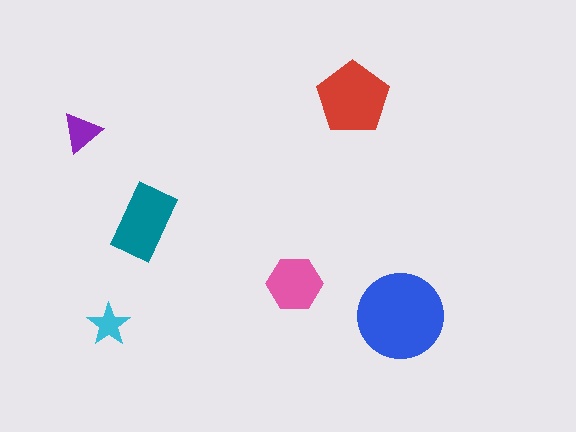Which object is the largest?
The blue circle.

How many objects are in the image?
There are 6 objects in the image.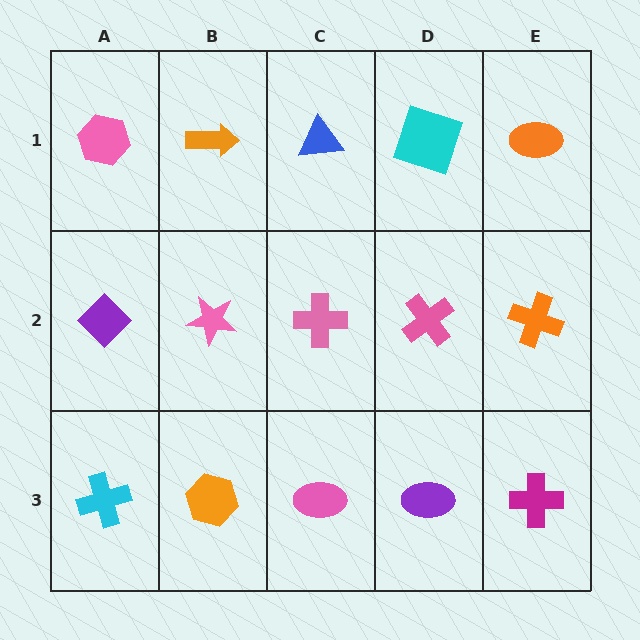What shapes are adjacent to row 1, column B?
A pink star (row 2, column B), a pink hexagon (row 1, column A), a blue triangle (row 1, column C).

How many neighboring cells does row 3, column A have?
2.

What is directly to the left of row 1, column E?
A cyan square.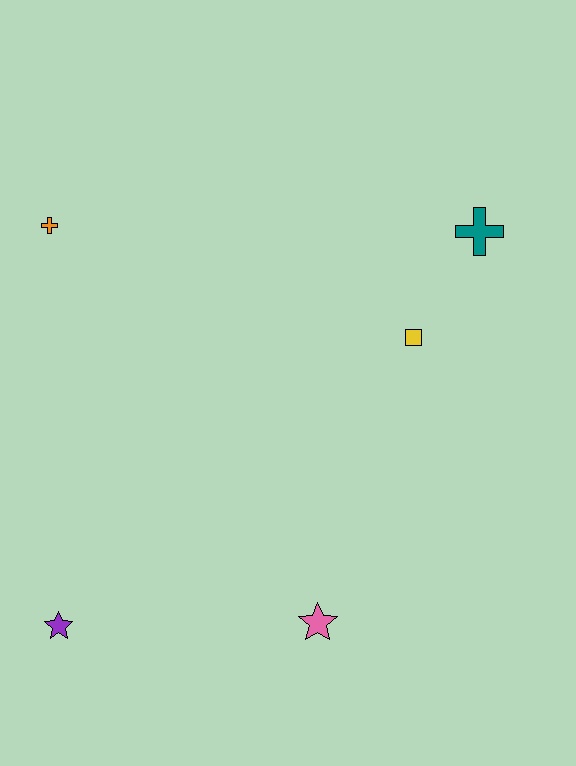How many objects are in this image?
There are 5 objects.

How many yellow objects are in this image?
There is 1 yellow object.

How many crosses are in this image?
There are 2 crosses.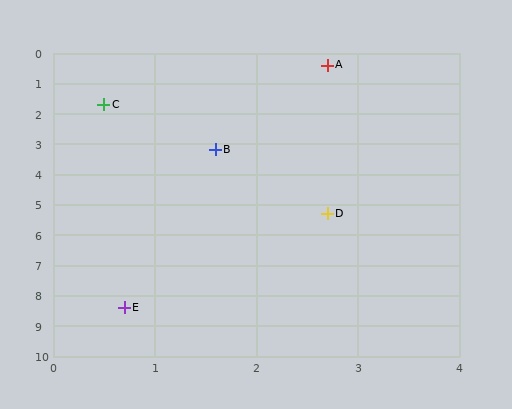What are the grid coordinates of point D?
Point D is at approximately (2.7, 5.3).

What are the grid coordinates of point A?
Point A is at approximately (2.7, 0.4).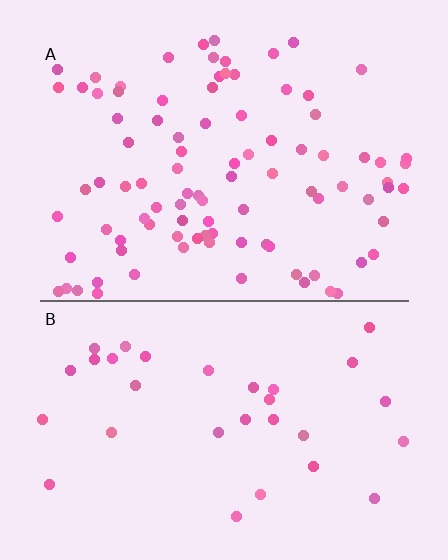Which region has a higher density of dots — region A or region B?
A (the top).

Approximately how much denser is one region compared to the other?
Approximately 3.0× — region A over region B.